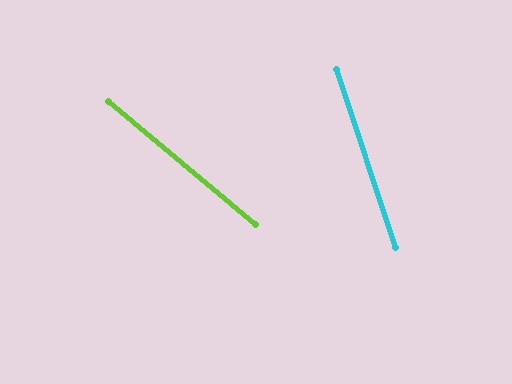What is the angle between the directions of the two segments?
Approximately 32 degrees.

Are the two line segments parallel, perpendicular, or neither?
Neither parallel nor perpendicular — they differ by about 32°.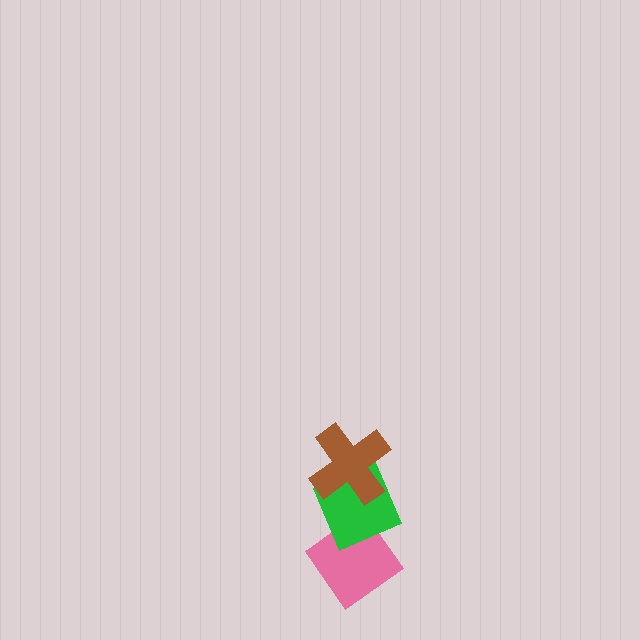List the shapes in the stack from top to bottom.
From top to bottom: the brown cross, the green diamond, the pink diamond.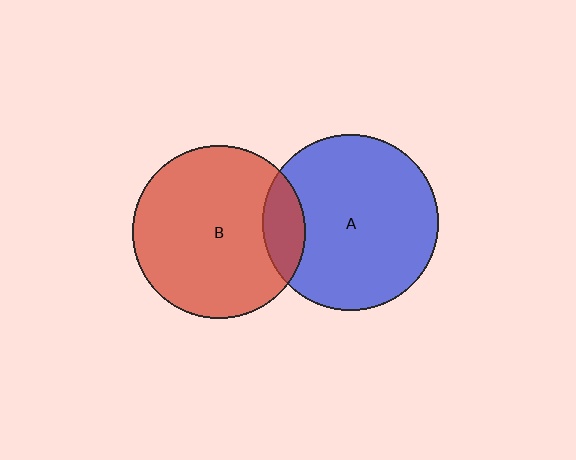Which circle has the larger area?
Circle A (blue).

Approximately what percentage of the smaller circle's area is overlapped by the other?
Approximately 15%.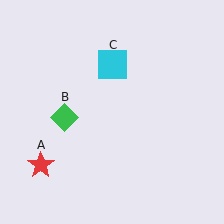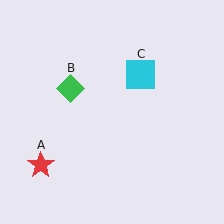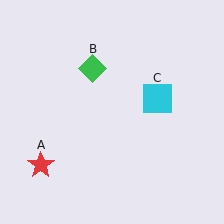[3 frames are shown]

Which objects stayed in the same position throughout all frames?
Red star (object A) remained stationary.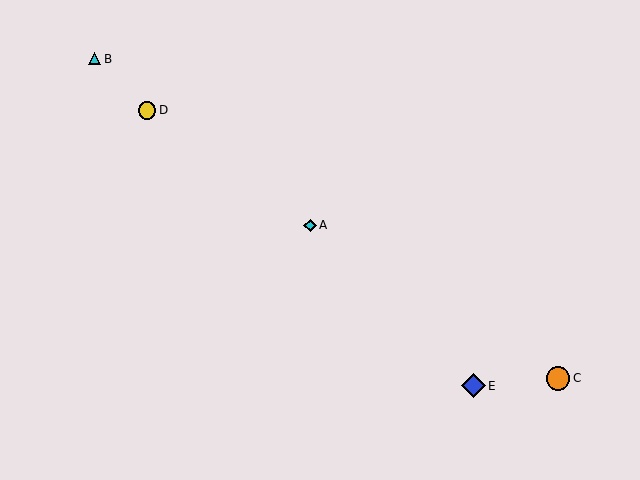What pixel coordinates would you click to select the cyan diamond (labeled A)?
Click at (310, 225) to select the cyan diamond A.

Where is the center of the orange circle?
The center of the orange circle is at (558, 378).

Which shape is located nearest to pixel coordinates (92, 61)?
The cyan triangle (labeled B) at (94, 59) is nearest to that location.